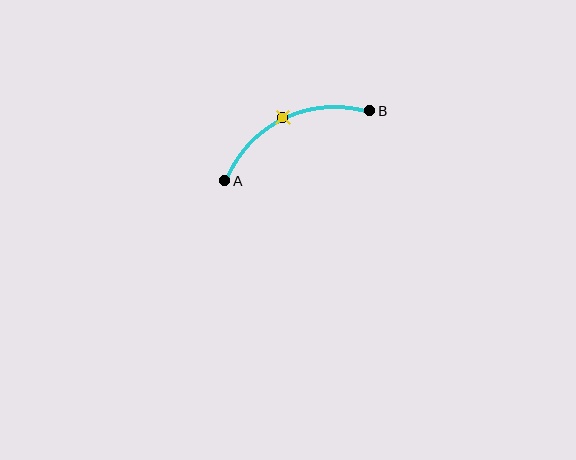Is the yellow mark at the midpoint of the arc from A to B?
Yes. The yellow mark lies on the arc at equal arc-length from both A and B — it is the arc midpoint.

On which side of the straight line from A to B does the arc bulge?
The arc bulges above the straight line connecting A and B.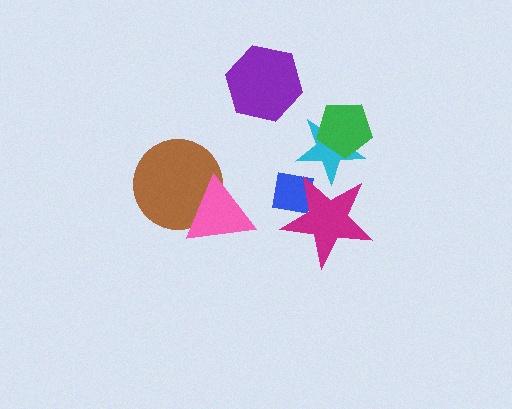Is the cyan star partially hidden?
Yes, it is partially covered by another shape.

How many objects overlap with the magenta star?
2 objects overlap with the magenta star.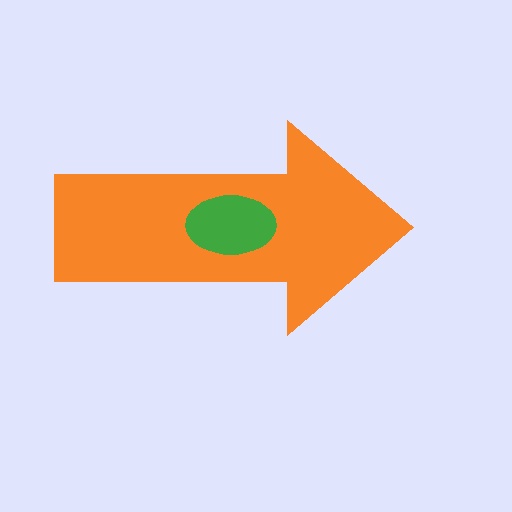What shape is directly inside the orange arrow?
The green ellipse.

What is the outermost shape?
The orange arrow.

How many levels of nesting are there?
2.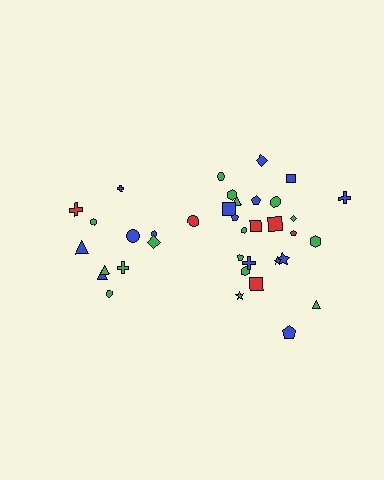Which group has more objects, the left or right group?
The right group.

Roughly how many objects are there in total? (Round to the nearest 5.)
Roughly 35 objects in total.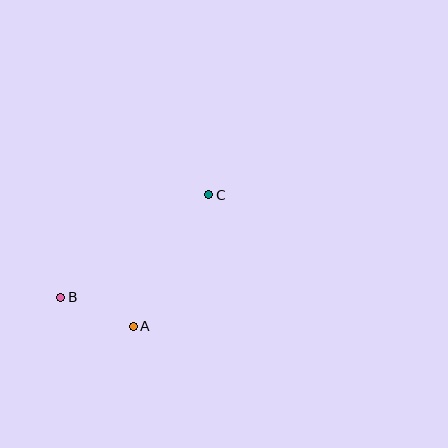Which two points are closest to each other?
Points A and B are closest to each other.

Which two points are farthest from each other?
Points B and C are farthest from each other.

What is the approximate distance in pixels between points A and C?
The distance between A and C is approximately 152 pixels.